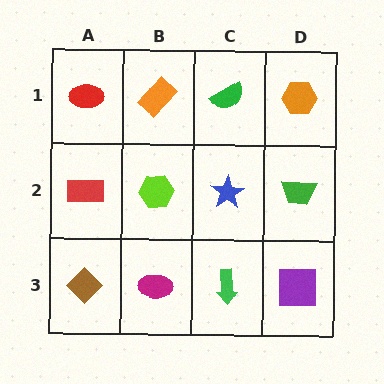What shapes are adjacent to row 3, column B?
A lime hexagon (row 2, column B), a brown diamond (row 3, column A), a green arrow (row 3, column C).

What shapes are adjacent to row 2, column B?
An orange rectangle (row 1, column B), a magenta ellipse (row 3, column B), a red rectangle (row 2, column A), a blue star (row 2, column C).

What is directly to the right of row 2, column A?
A lime hexagon.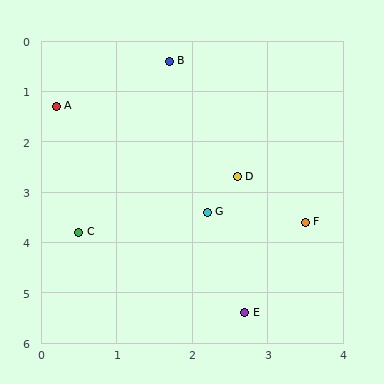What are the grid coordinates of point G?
Point G is at approximately (2.2, 3.4).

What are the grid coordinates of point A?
Point A is at approximately (0.2, 1.3).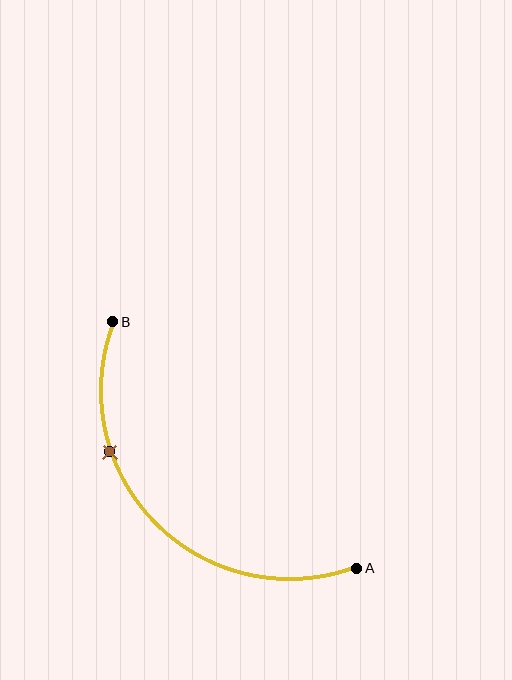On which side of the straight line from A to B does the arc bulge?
The arc bulges below and to the left of the straight line connecting A and B.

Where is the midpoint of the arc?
The arc midpoint is the point on the curve farthest from the straight line joining A and B. It sits below and to the left of that line.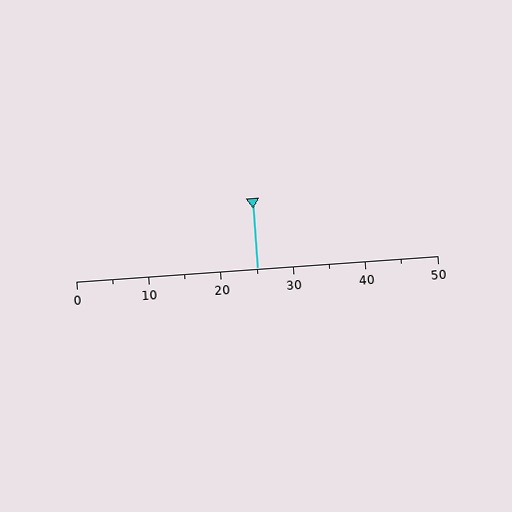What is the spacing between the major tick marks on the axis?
The major ticks are spaced 10 apart.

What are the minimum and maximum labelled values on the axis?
The axis runs from 0 to 50.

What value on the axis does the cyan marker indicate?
The marker indicates approximately 25.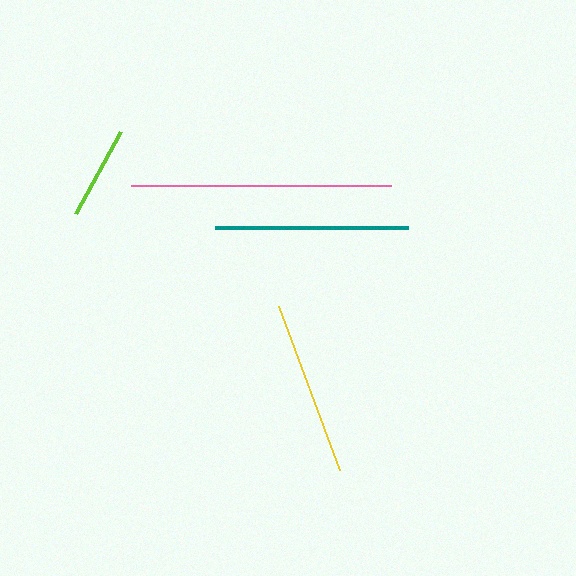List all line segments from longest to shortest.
From longest to shortest: pink, teal, yellow, lime.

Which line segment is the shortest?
The lime line is the shortest at approximately 94 pixels.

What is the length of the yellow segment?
The yellow segment is approximately 175 pixels long.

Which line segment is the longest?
The pink line is the longest at approximately 259 pixels.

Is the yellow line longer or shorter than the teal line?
The teal line is longer than the yellow line.